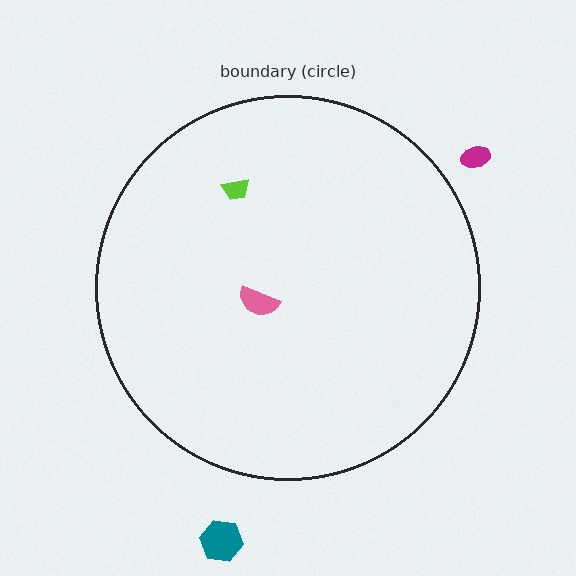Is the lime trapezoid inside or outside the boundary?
Inside.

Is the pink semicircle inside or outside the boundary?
Inside.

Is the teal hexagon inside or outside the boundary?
Outside.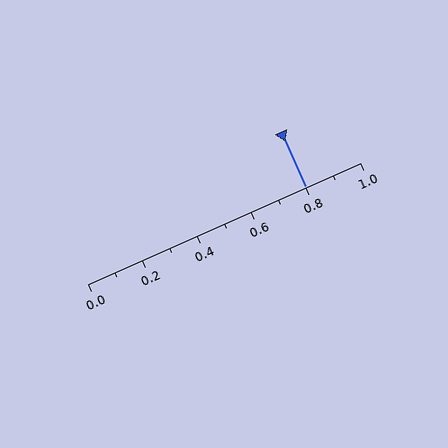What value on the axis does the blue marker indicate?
The marker indicates approximately 0.8.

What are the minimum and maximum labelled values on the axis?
The axis runs from 0.0 to 1.0.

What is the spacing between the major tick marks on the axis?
The major ticks are spaced 0.2 apart.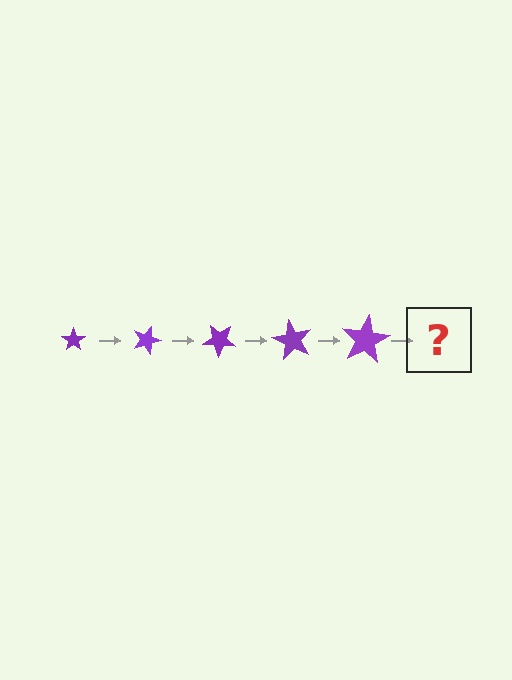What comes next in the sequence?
The next element should be a star, larger than the previous one and rotated 100 degrees from the start.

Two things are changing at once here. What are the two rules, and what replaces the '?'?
The two rules are that the star grows larger each step and it rotates 20 degrees each step. The '?' should be a star, larger than the previous one and rotated 100 degrees from the start.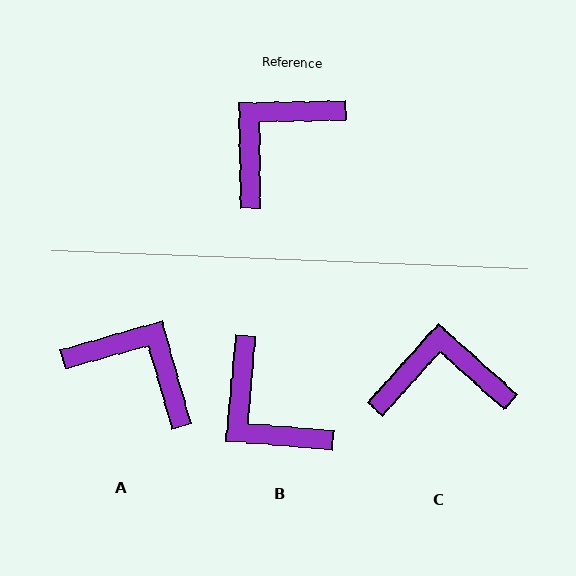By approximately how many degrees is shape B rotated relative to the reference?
Approximately 84 degrees counter-clockwise.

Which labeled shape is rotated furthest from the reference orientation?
B, about 84 degrees away.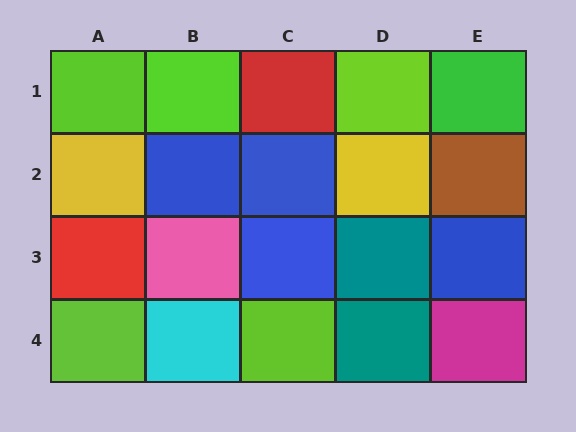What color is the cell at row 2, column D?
Yellow.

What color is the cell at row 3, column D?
Teal.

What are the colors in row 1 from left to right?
Lime, lime, red, lime, green.